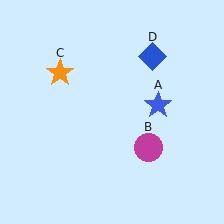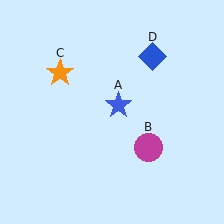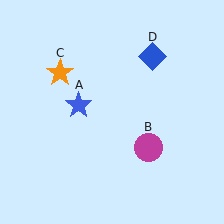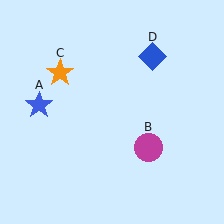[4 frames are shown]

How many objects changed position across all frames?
1 object changed position: blue star (object A).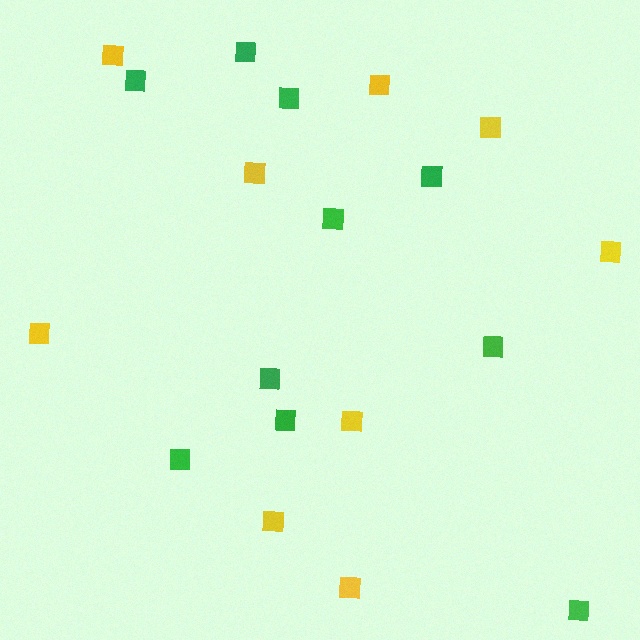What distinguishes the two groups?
There are 2 groups: one group of yellow squares (9) and one group of green squares (10).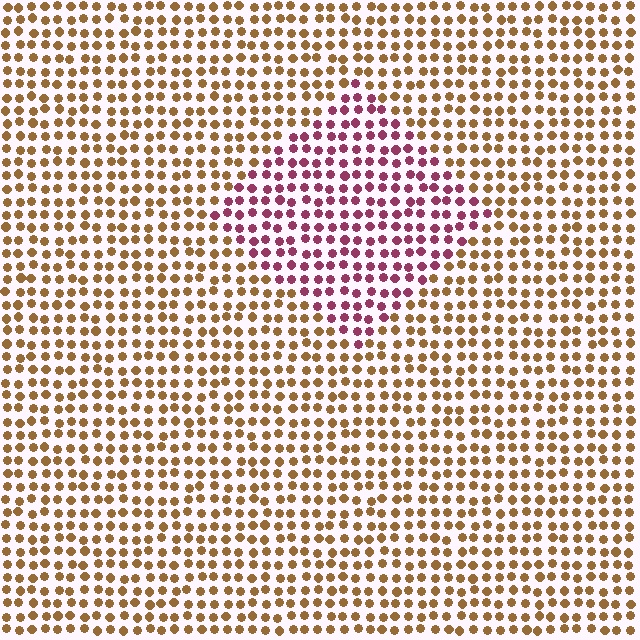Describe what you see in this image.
The image is filled with small brown elements in a uniform arrangement. A diamond-shaped region is visible where the elements are tinted to a slightly different hue, forming a subtle color boundary.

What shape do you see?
I see a diamond.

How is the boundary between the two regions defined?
The boundary is defined purely by a slight shift in hue (about 62 degrees). Spacing, size, and orientation are identical on both sides.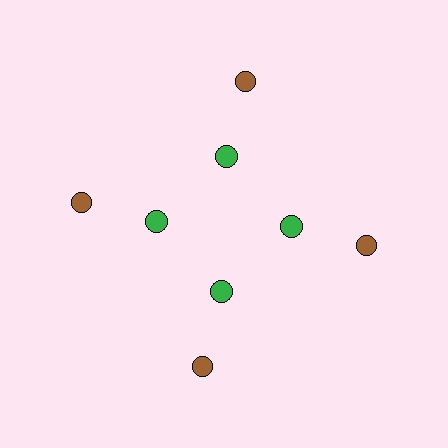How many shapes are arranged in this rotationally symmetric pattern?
There are 8 shapes, arranged in 4 groups of 2.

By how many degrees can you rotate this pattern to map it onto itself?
The pattern maps onto itself every 90 degrees of rotation.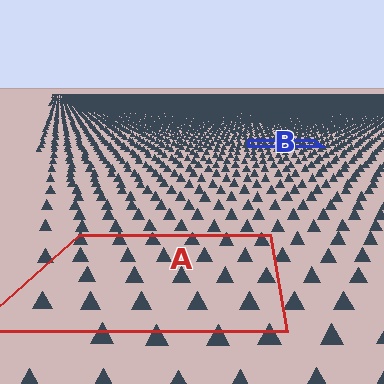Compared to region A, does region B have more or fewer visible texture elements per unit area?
Region B has more texture elements per unit area — they are packed more densely because it is farther away.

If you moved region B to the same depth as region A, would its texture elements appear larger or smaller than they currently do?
They would appear larger. At a closer depth, the same texture elements are projected at a bigger on-screen size.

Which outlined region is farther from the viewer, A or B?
Region B is farther from the viewer — the texture elements inside it appear smaller and more densely packed.